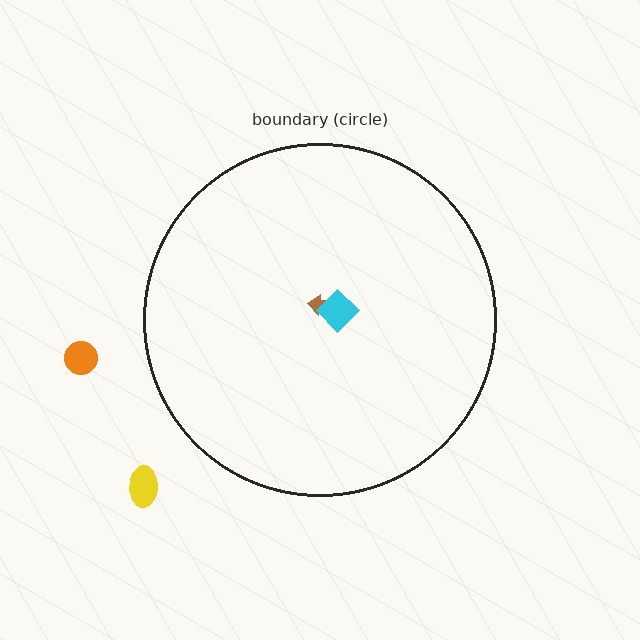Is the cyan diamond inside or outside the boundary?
Inside.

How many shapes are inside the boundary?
2 inside, 2 outside.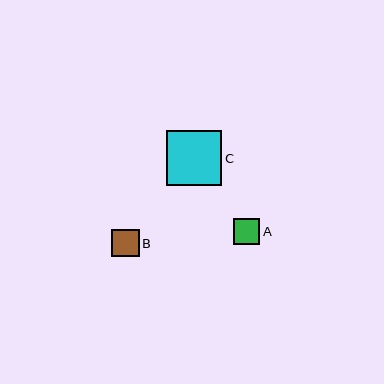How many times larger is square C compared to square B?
Square C is approximately 2.0 times the size of square B.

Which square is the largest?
Square C is the largest with a size of approximately 55 pixels.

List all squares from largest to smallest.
From largest to smallest: C, B, A.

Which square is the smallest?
Square A is the smallest with a size of approximately 26 pixels.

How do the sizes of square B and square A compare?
Square B and square A are approximately the same size.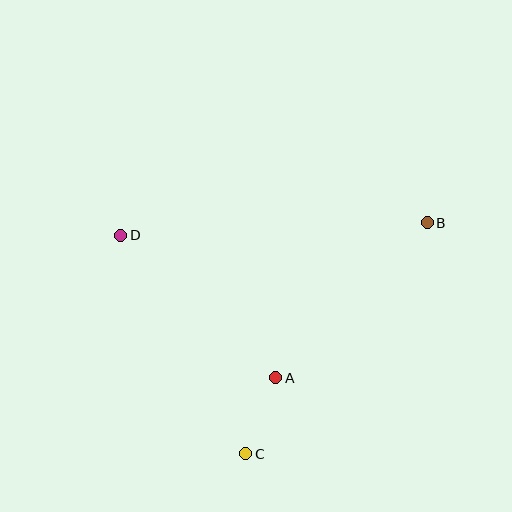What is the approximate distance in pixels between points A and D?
The distance between A and D is approximately 210 pixels.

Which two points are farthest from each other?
Points B and D are farthest from each other.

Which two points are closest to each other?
Points A and C are closest to each other.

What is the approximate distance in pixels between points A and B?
The distance between A and B is approximately 217 pixels.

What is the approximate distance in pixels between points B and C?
The distance between B and C is approximately 294 pixels.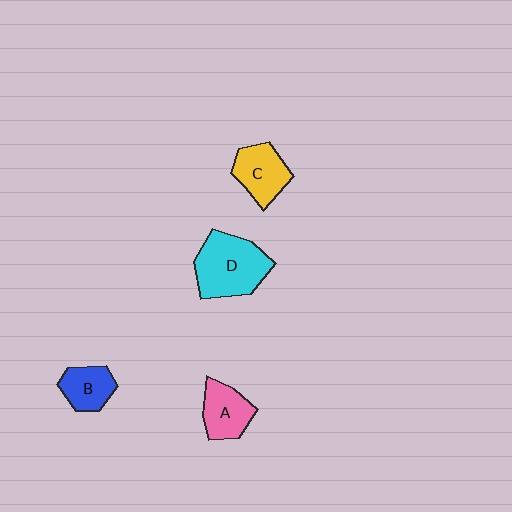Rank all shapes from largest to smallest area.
From largest to smallest: D (cyan), C (yellow), A (pink), B (blue).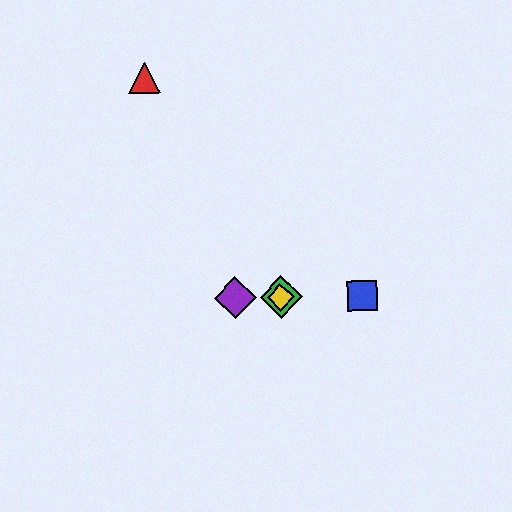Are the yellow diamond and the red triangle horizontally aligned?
No, the yellow diamond is at y≈297 and the red triangle is at y≈78.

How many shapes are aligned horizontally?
4 shapes (the blue square, the green diamond, the yellow diamond, the purple diamond) are aligned horizontally.